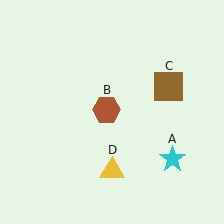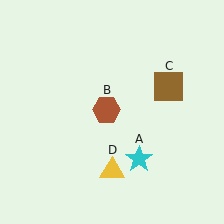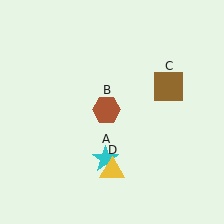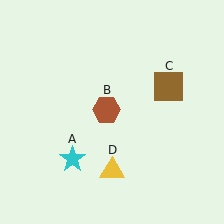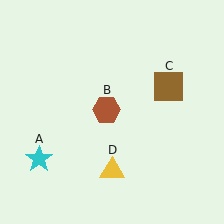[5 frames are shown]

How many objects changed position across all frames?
1 object changed position: cyan star (object A).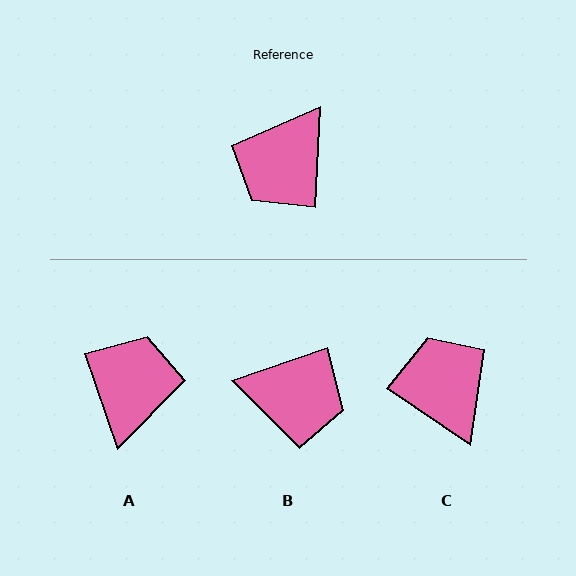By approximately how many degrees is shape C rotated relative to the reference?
Approximately 122 degrees clockwise.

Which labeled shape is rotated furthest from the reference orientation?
A, about 159 degrees away.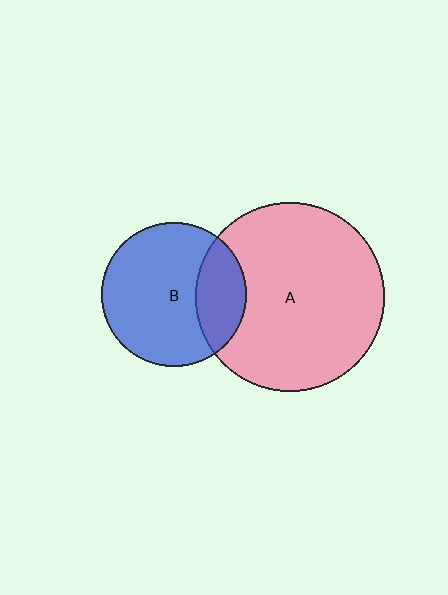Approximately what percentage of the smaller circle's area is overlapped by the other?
Approximately 25%.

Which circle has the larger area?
Circle A (pink).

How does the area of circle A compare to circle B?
Approximately 1.7 times.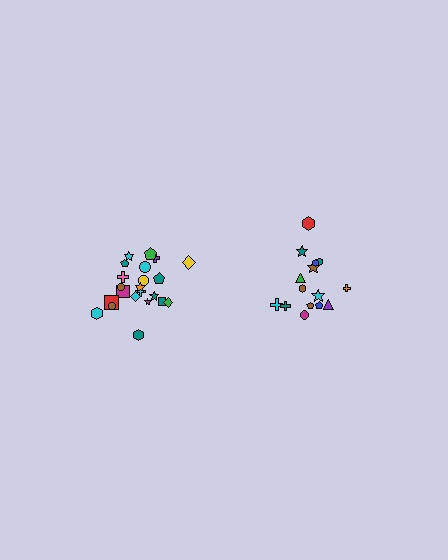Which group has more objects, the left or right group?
The left group.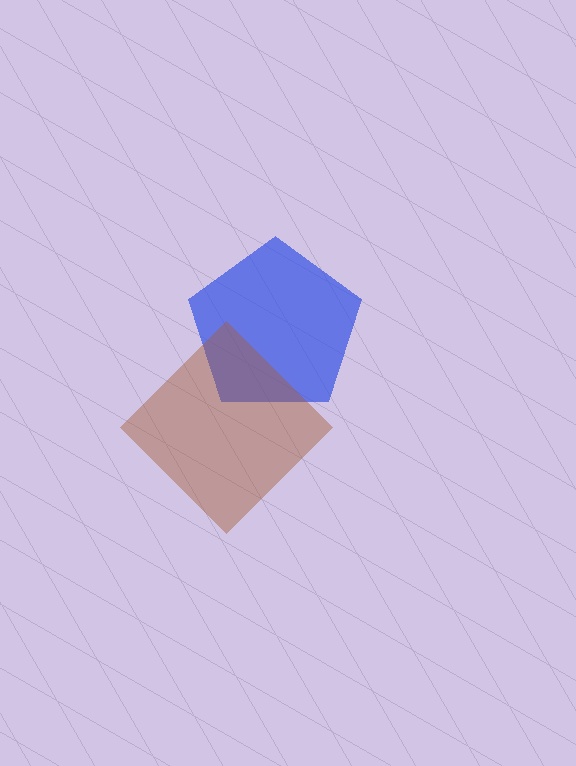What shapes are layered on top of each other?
The layered shapes are: a blue pentagon, a brown diamond.